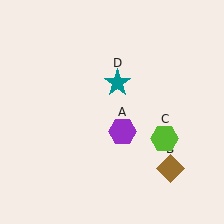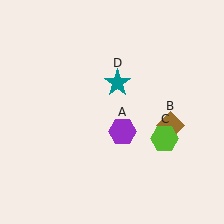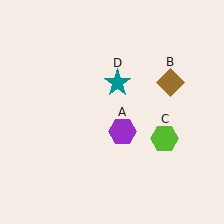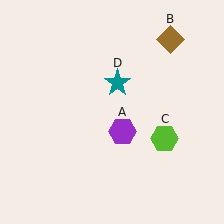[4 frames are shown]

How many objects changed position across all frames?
1 object changed position: brown diamond (object B).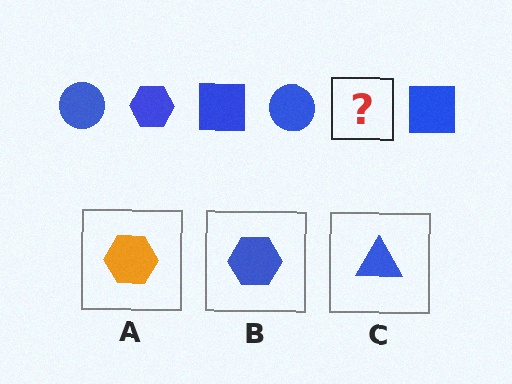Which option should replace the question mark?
Option B.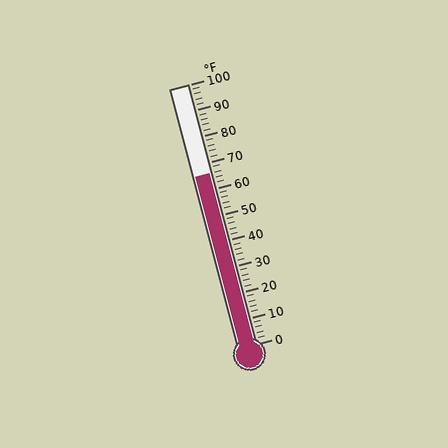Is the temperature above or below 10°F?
The temperature is above 10°F.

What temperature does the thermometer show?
The thermometer shows approximately 66°F.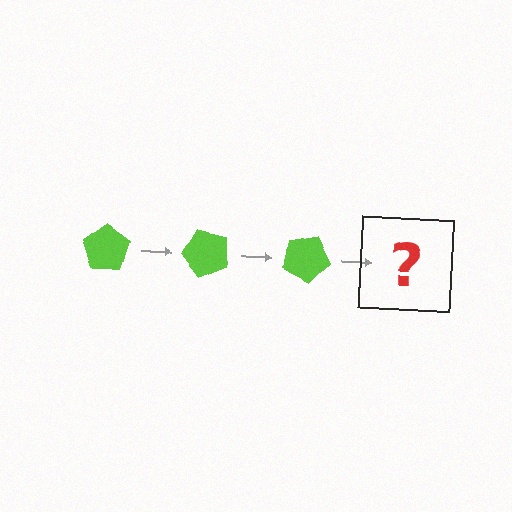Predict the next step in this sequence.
The next step is a lime pentagon rotated 150 degrees.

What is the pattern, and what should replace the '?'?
The pattern is that the pentagon rotates 50 degrees each step. The '?' should be a lime pentagon rotated 150 degrees.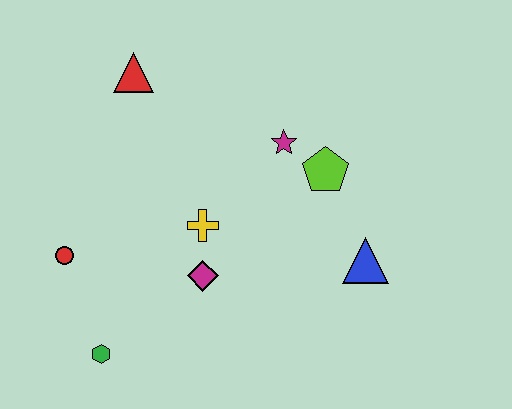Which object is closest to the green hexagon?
The red circle is closest to the green hexagon.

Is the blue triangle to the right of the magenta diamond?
Yes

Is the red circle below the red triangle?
Yes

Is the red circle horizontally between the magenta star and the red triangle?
No